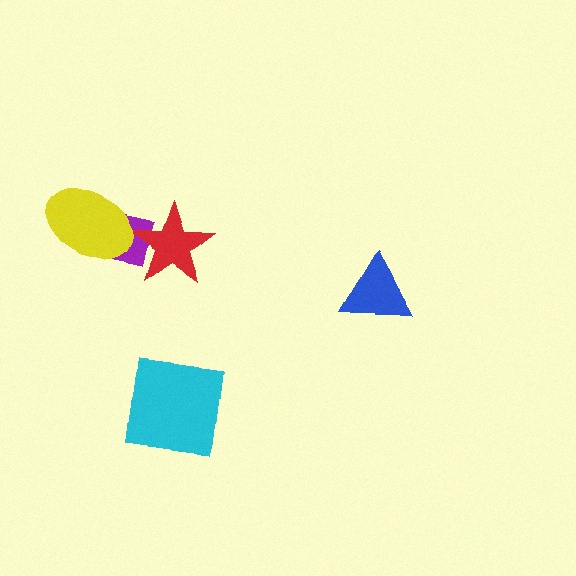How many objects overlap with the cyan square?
0 objects overlap with the cyan square.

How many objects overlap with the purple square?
2 objects overlap with the purple square.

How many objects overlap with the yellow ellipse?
1 object overlaps with the yellow ellipse.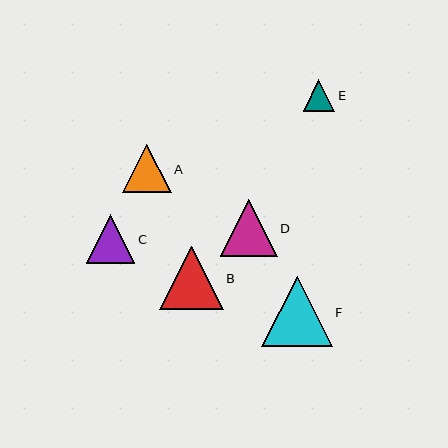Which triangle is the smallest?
Triangle E is the smallest with a size of approximately 32 pixels.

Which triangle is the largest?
Triangle F is the largest with a size of approximately 70 pixels.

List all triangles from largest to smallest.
From largest to smallest: F, B, D, A, C, E.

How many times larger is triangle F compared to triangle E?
Triangle F is approximately 2.2 times the size of triangle E.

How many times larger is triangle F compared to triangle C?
Triangle F is approximately 1.5 times the size of triangle C.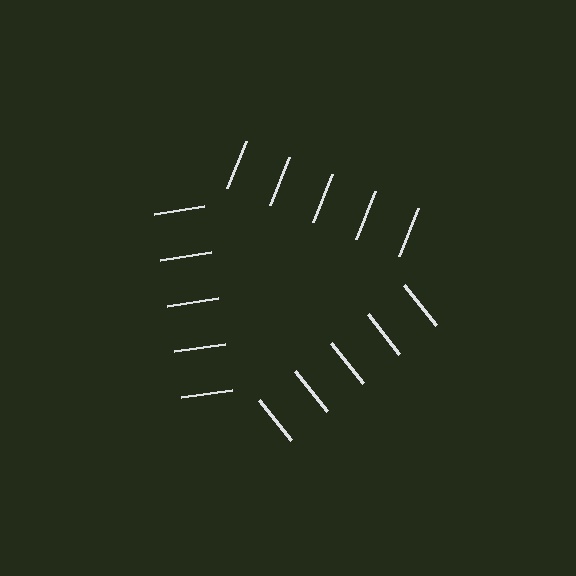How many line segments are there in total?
15 — 5 along each of the 3 edges.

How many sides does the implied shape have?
3 sides — the line-ends trace a triangle.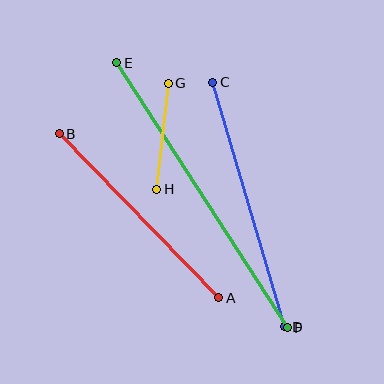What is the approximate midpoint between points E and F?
The midpoint is at approximately (202, 195) pixels.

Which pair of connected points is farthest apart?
Points E and F are farthest apart.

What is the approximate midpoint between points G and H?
The midpoint is at approximately (163, 136) pixels.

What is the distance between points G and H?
The distance is approximately 107 pixels.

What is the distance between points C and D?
The distance is approximately 255 pixels.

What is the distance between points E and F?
The distance is approximately 315 pixels.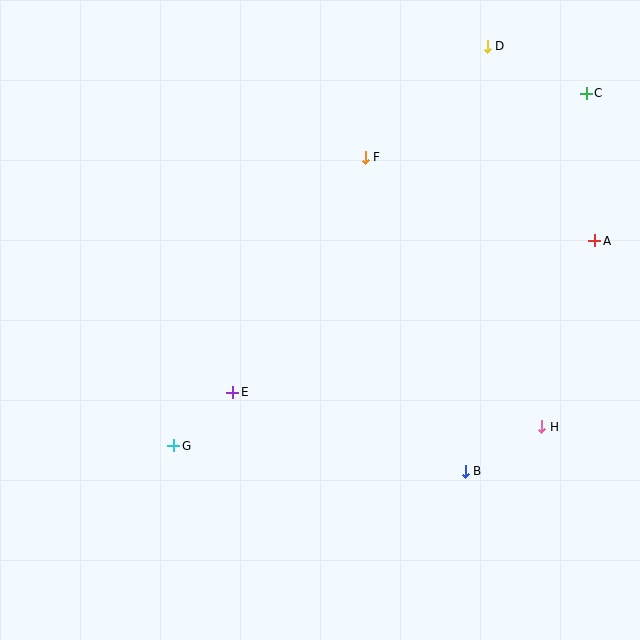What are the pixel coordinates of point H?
Point H is at (542, 427).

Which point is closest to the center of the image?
Point E at (233, 392) is closest to the center.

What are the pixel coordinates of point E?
Point E is at (233, 392).